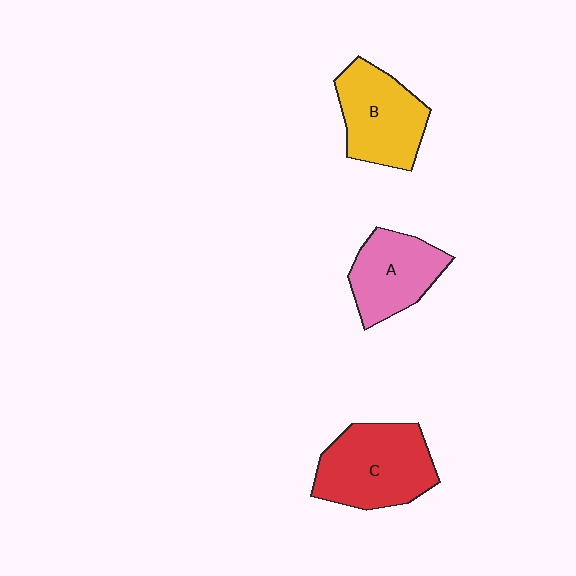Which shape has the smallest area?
Shape A (pink).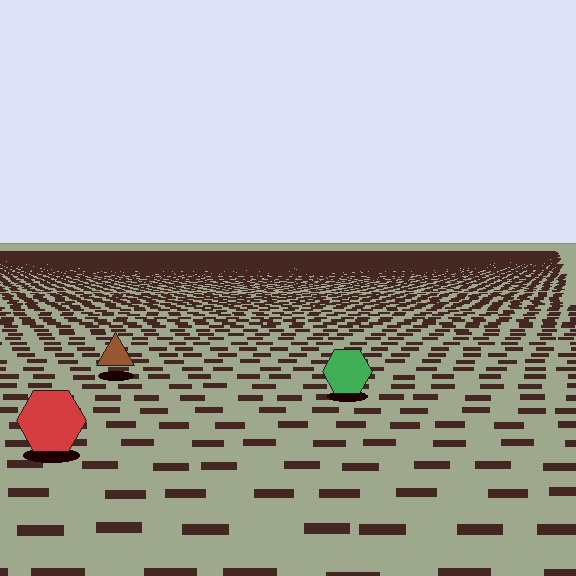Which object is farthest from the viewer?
The brown triangle is farthest from the viewer. It appears smaller and the ground texture around it is denser.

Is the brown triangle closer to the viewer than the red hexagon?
No. The red hexagon is closer — you can tell from the texture gradient: the ground texture is coarser near it.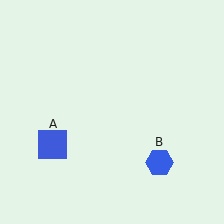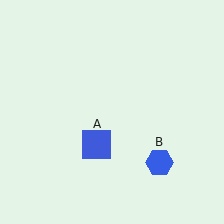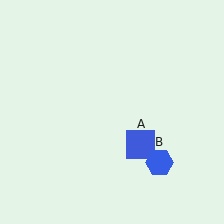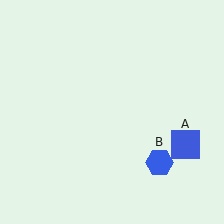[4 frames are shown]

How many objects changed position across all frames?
1 object changed position: blue square (object A).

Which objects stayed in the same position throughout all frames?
Blue hexagon (object B) remained stationary.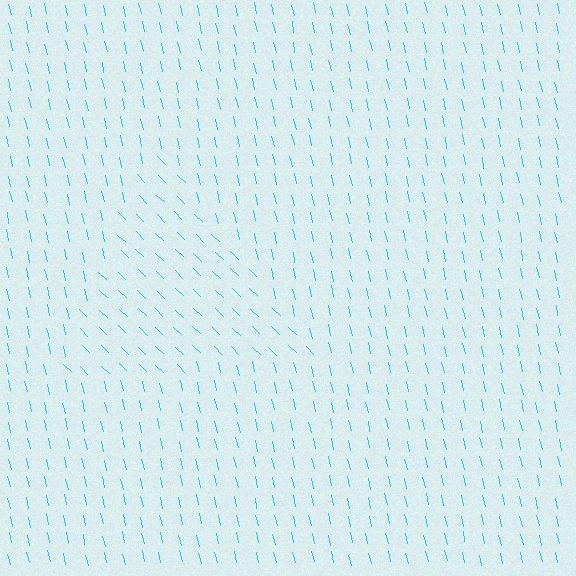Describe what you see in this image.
The image is filled with small cyan line segments. A triangle region in the image has lines oriented differently from the surrounding lines, creating a visible texture boundary.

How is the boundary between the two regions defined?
The boundary is defined purely by a change in line orientation (approximately 33 degrees difference). All lines are the same color and thickness.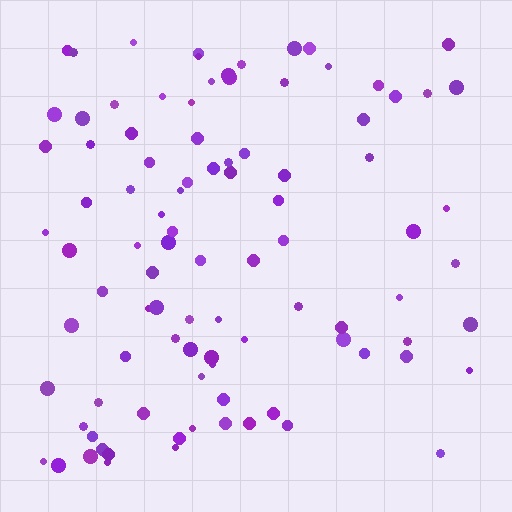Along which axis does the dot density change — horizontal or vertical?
Horizontal.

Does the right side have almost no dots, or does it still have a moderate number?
Still a moderate number, just noticeably fewer than the left.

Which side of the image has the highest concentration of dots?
The left.